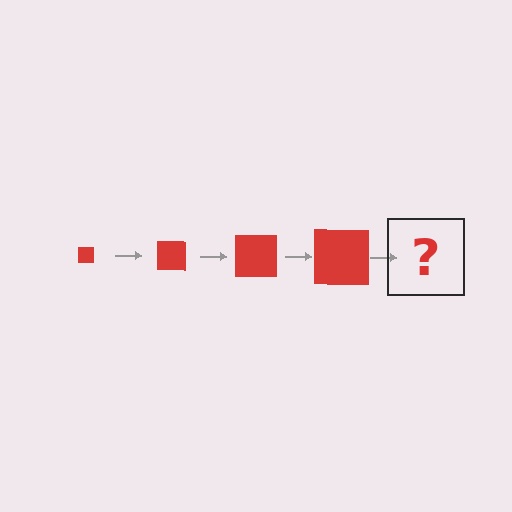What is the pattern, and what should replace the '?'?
The pattern is that the square gets progressively larger each step. The '?' should be a red square, larger than the previous one.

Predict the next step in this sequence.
The next step is a red square, larger than the previous one.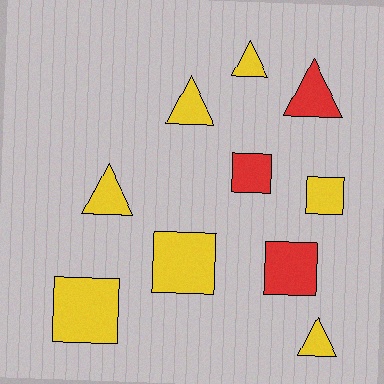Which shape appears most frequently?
Square, with 5 objects.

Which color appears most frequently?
Yellow, with 7 objects.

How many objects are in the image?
There are 10 objects.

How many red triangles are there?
There is 1 red triangle.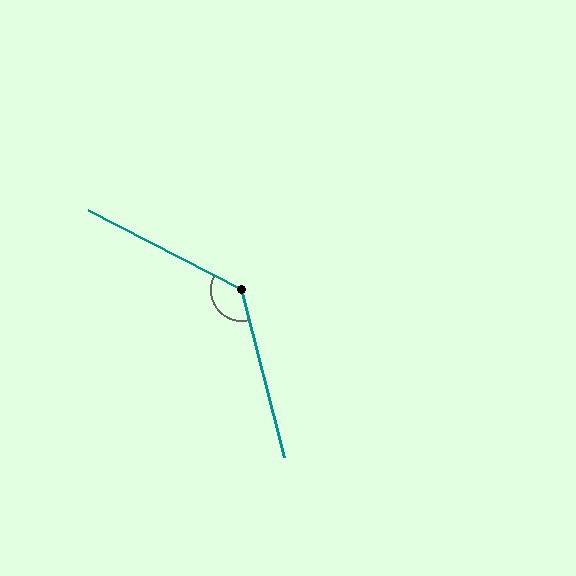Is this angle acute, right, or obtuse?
It is obtuse.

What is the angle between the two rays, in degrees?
Approximately 132 degrees.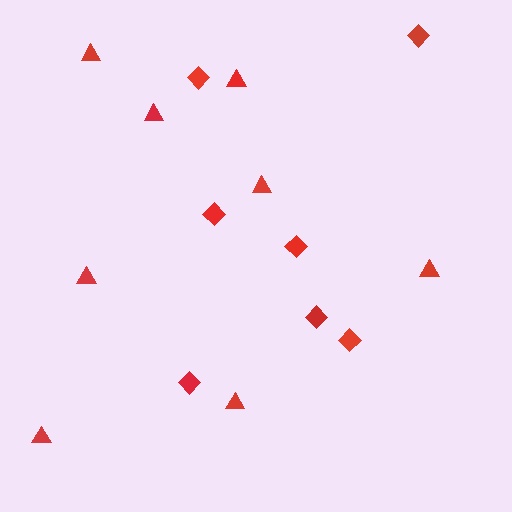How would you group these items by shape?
There are 2 groups: one group of triangles (8) and one group of diamonds (7).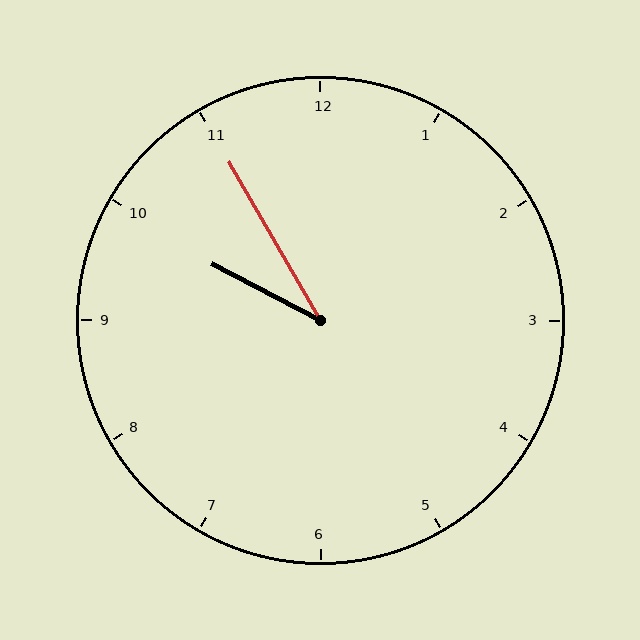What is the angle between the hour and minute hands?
Approximately 32 degrees.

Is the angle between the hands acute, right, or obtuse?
It is acute.